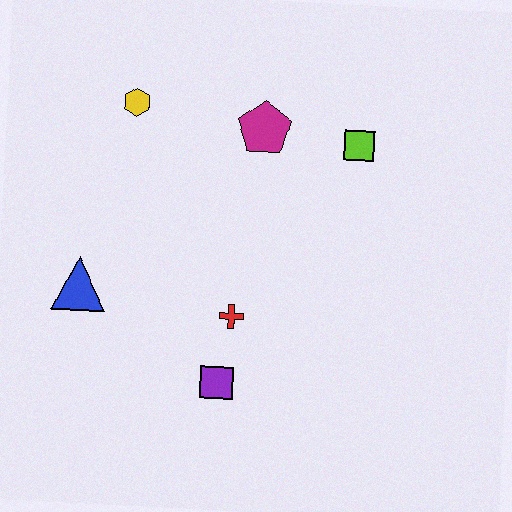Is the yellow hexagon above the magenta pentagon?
Yes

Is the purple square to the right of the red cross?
No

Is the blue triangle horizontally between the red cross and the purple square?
No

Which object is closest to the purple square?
The red cross is closest to the purple square.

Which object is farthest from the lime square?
The blue triangle is farthest from the lime square.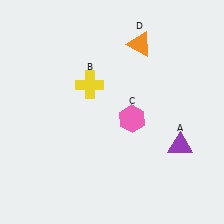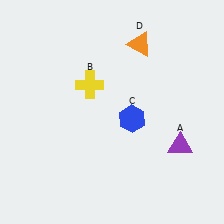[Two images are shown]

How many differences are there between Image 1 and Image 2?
There is 1 difference between the two images.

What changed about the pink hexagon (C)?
In Image 1, C is pink. In Image 2, it changed to blue.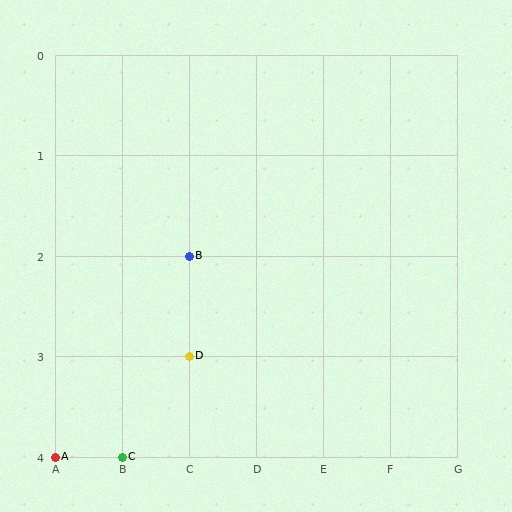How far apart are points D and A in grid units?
Points D and A are 2 columns and 1 row apart (about 2.2 grid units diagonally).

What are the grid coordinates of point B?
Point B is at grid coordinates (C, 2).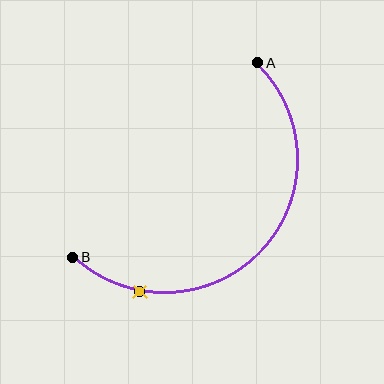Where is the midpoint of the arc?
The arc midpoint is the point on the curve farthest from the straight line joining A and B. It sits below and to the right of that line.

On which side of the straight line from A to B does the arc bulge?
The arc bulges below and to the right of the straight line connecting A and B.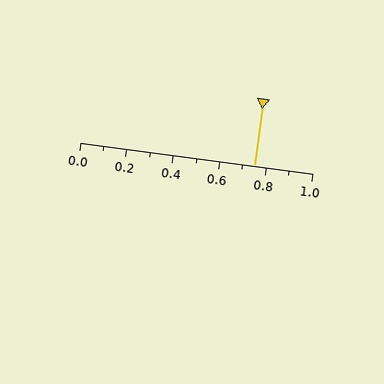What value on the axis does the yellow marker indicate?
The marker indicates approximately 0.75.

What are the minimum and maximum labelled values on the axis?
The axis runs from 0.0 to 1.0.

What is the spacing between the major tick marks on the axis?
The major ticks are spaced 0.2 apart.